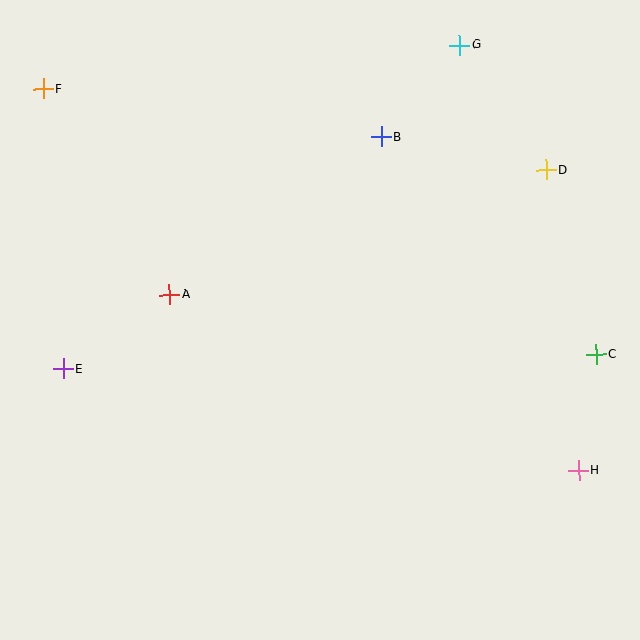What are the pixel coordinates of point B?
Point B is at (381, 137).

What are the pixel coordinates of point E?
Point E is at (63, 369).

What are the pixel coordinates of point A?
Point A is at (170, 295).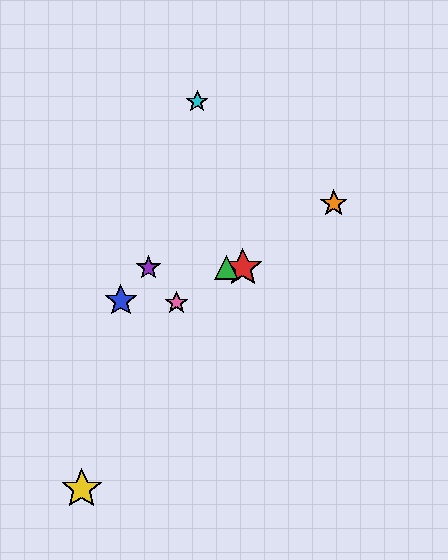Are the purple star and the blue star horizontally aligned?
No, the purple star is at y≈268 and the blue star is at y≈301.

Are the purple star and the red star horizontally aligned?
Yes, both are at y≈268.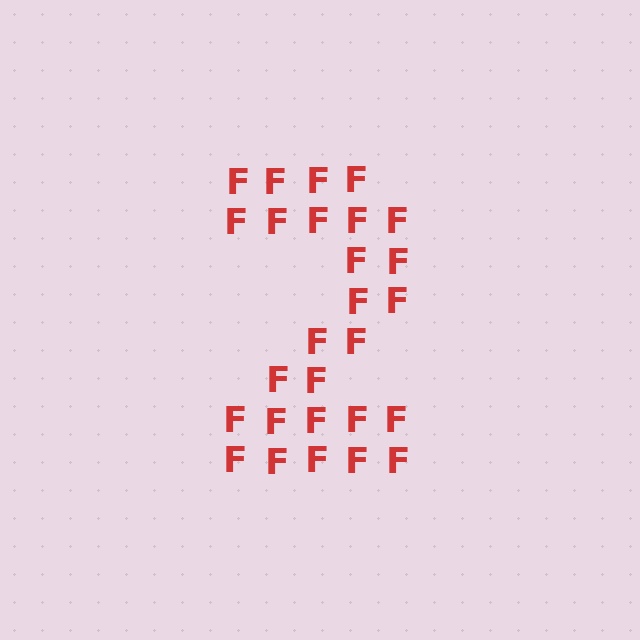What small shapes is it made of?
It is made of small letter F's.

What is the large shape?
The large shape is the digit 2.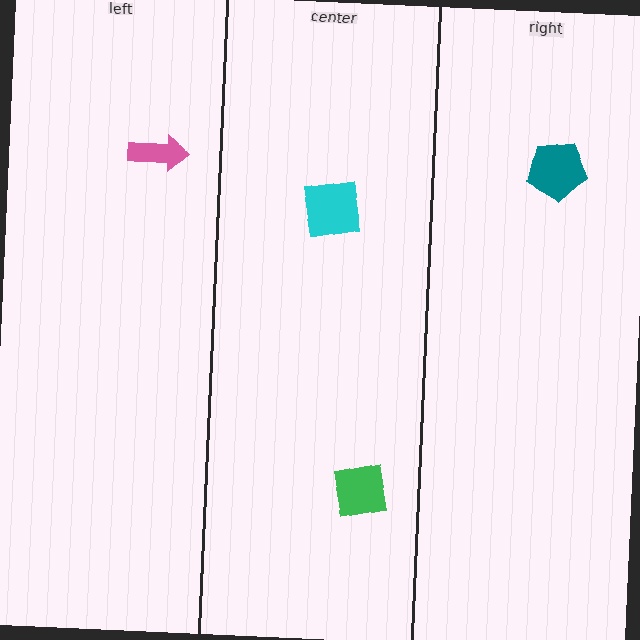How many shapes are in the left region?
1.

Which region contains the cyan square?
The center region.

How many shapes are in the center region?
2.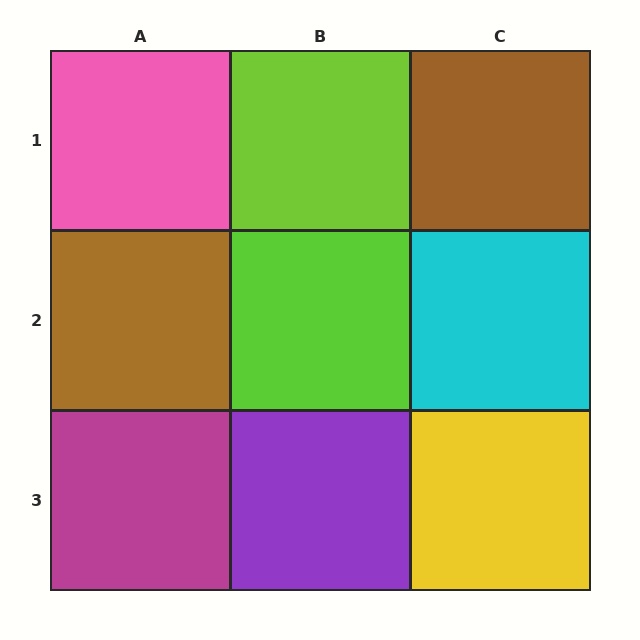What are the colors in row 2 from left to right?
Brown, lime, cyan.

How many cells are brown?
2 cells are brown.